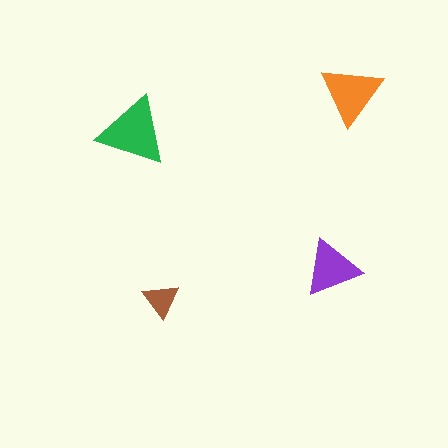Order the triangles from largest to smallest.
the green one, the orange one, the purple one, the brown one.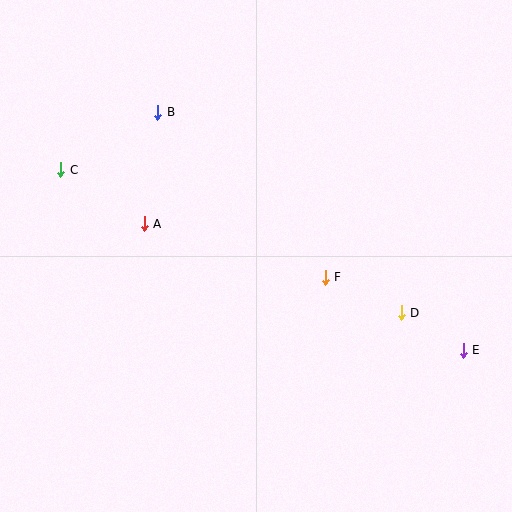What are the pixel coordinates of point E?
Point E is at (463, 350).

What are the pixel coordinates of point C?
Point C is at (61, 170).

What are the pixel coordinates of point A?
Point A is at (144, 224).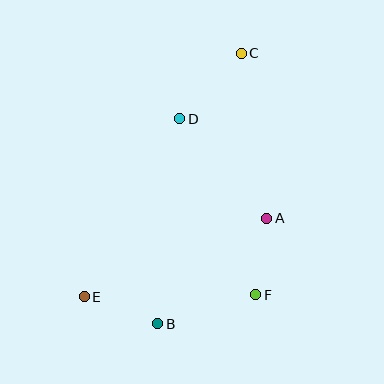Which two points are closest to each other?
Points A and F are closest to each other.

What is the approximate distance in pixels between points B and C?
The distance between B and C is approximately 283 pixels.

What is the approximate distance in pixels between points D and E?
The distance between D and E is approximately 202 pixels.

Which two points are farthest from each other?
Points C and E are farthest from each other.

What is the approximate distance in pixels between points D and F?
The distance between D and F is approximately 192 pixels.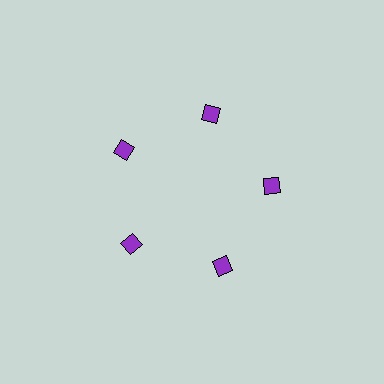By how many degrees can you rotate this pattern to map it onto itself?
The pattern maps onto itself every 72 degrees of rotation.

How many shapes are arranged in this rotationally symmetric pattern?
There are 5 shapes, arranged in 5 groups of 1.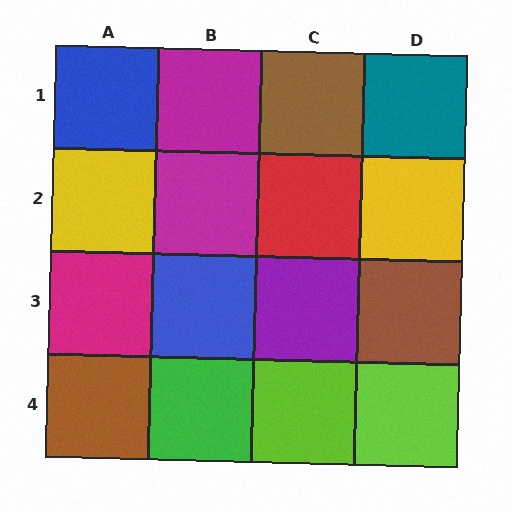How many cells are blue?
2 cells are blue.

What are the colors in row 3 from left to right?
Magenta, blue, purple, brown.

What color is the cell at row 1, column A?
Blue.